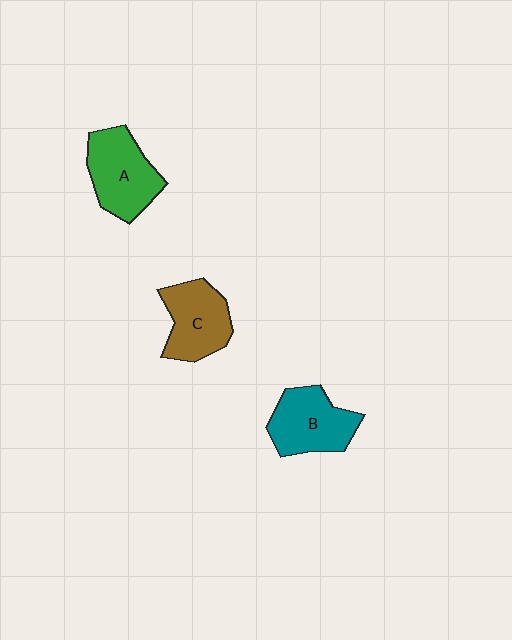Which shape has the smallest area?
Shape C (brown).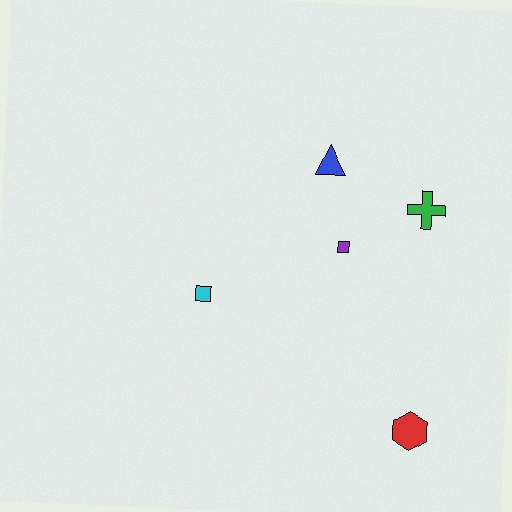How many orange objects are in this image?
There are no orange objects.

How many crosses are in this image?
There is 1 cross.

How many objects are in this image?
There are 5 objects.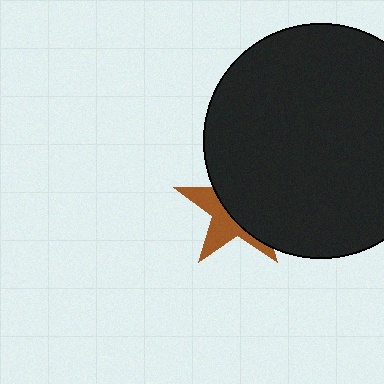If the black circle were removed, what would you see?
You would see the complete brown star.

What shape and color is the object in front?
The object in front is a black circle.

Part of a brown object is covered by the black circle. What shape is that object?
It is a star.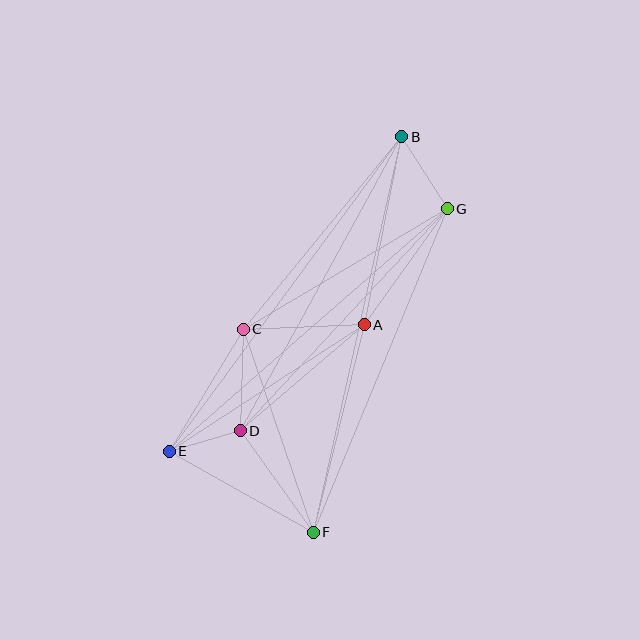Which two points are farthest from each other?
Points B and F are farthest from each other.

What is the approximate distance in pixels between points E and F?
The distance between E and F is approximately 165 pixels.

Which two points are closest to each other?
Points D and E are closest to each other.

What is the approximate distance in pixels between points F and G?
The distance between F and G is approximately 350 pixels.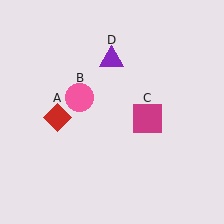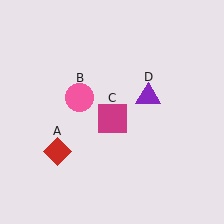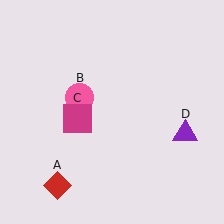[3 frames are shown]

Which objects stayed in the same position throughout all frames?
Pink circle (object B) remained stationary.